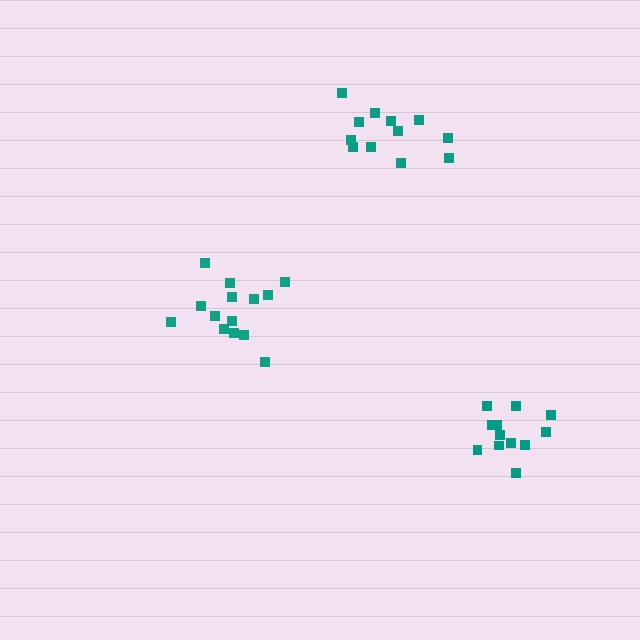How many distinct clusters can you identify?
There are 3 distinct clusters.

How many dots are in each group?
Group 1: 12 dots, Group 2: 14 dots, Group 3: 12 dots (38 total).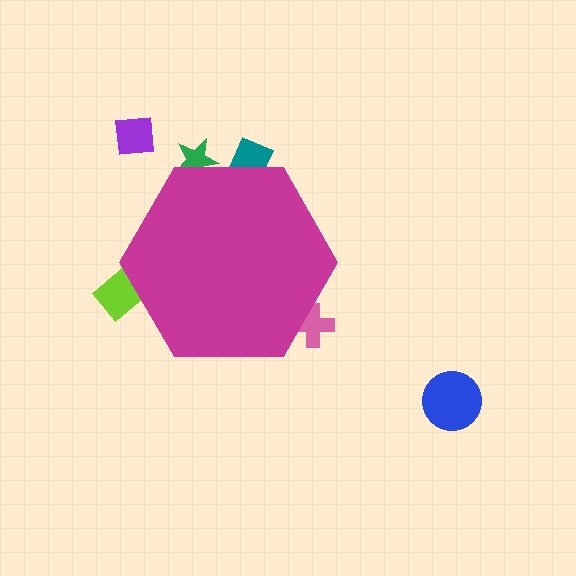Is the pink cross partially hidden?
Yes, the pink cross is partially hidden behind the magenta hexagon.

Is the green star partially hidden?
Yes, the green star is partially hidden behind the magenta hexagon.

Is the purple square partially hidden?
No, the purple square is fully visible.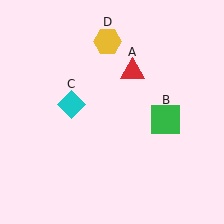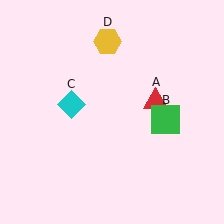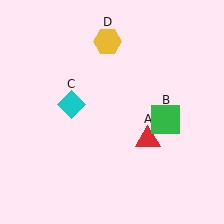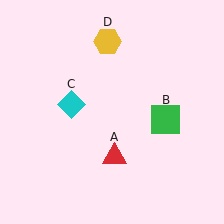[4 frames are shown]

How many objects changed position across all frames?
1 object changed position: red triangle (object A).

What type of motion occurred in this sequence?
The red triangle (object A) rotated clockwise around the center of the scene.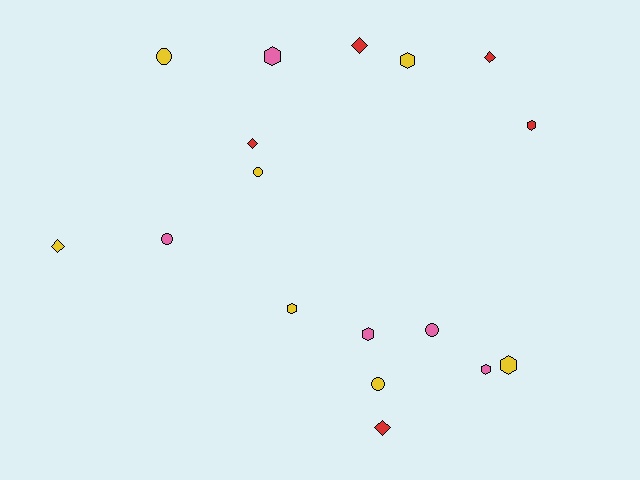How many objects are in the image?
There are 17 objects.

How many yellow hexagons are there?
There are 3 yellow hexagons.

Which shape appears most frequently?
Hexagon, with 7 objects.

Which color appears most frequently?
Yellow, with 7 objects.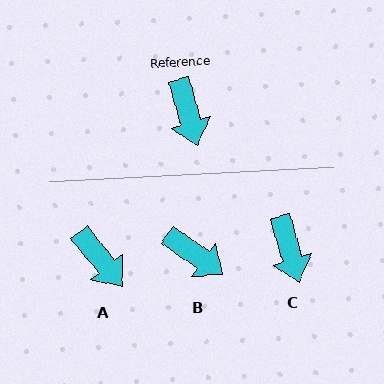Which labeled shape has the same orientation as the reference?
C.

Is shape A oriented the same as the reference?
No, it is off by about 23 degrees.